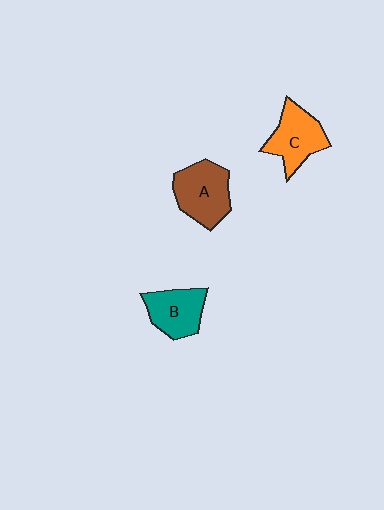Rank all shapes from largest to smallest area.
From largest to smallest: A (brown), C (orange), B (teal).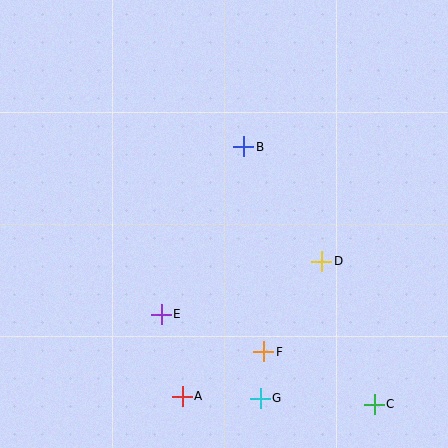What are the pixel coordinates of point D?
Point D is at (322, 261).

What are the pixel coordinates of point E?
Point E is at (161, 315).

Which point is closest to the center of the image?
Point B at (244, 147) is closest to the center.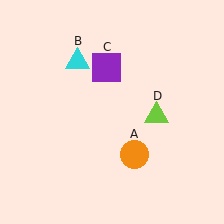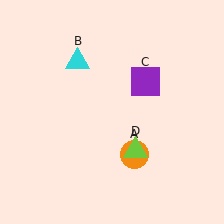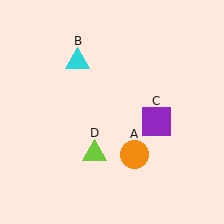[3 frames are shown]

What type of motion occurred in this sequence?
The purple square (object C), lime triangle (object D) rotated clockwise around the center of the scene.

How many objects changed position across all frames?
2 objects changed position: purple square (object C), lime triangle (object D).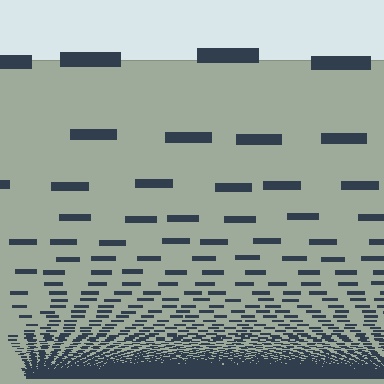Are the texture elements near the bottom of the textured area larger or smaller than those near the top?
Smaller. The gradient is inverted — elements near the bottom are smaller and denser.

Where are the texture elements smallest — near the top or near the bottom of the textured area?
Near the bottom.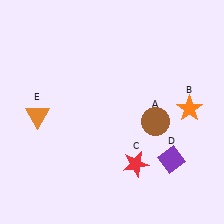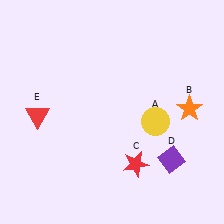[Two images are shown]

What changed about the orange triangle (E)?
In Image 1, E is orange. In Image 2, it changed to red.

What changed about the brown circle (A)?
In Image 1, A is brown. In Image 2, it changed to yellow.